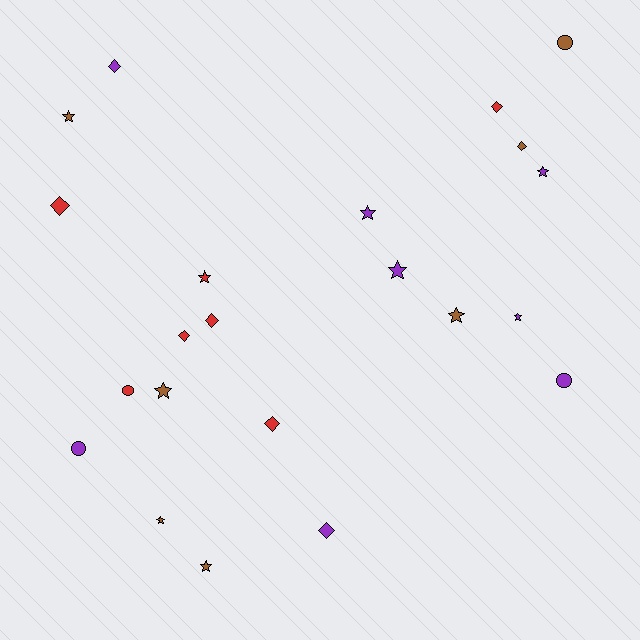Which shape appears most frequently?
Star, with 10 objects.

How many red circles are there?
There is 1 red circle.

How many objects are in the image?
There are 22 objects.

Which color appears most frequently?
Purple, with 8 objects.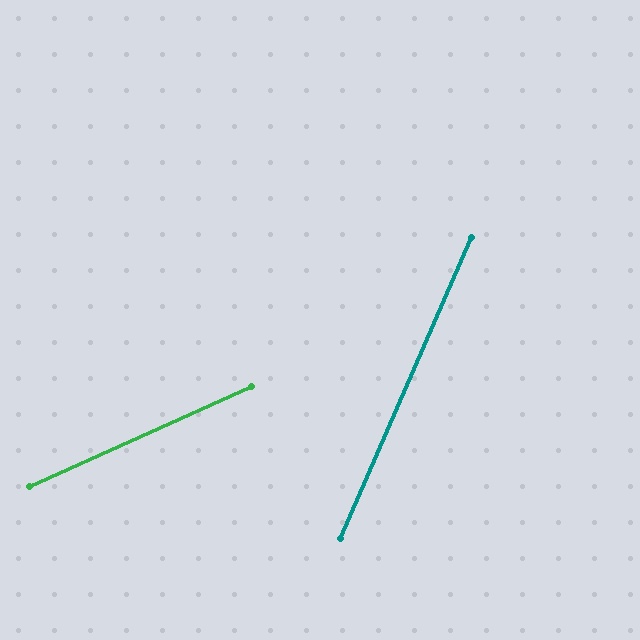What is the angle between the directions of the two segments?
Approximately 42 degrees.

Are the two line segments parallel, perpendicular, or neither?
Neither parallel nor perpendicular — they differ by about 42°.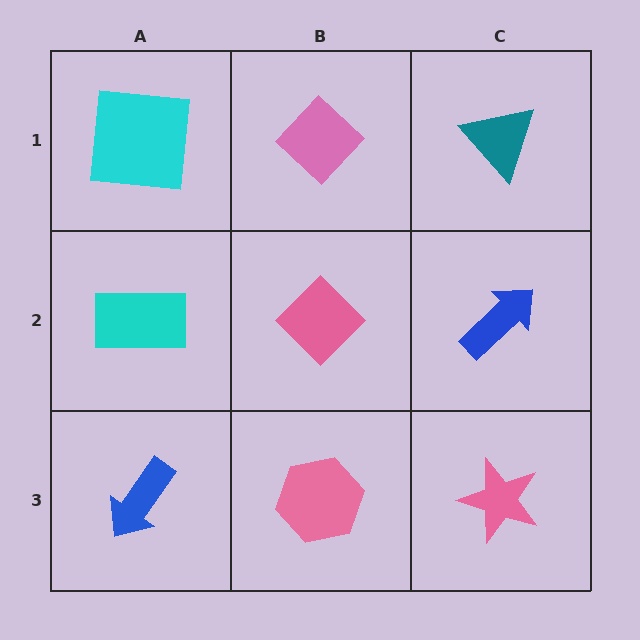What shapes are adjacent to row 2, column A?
A cyan square (row 1, column A), a blue arrow (row 3, column A), a pink diamond (row 2, column B).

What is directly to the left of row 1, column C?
A pink diamond.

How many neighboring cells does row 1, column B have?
3.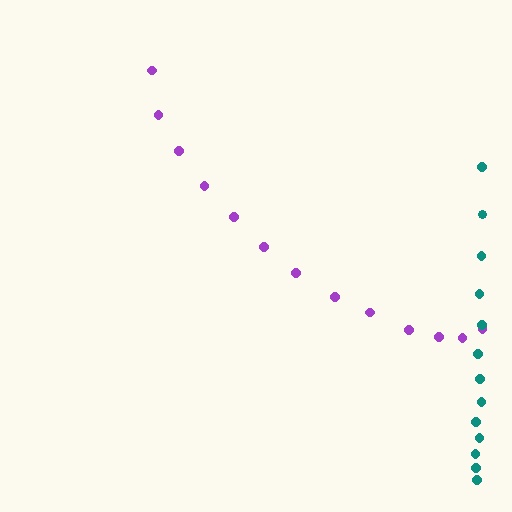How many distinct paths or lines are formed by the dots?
There are 2 distinct paths.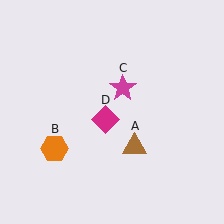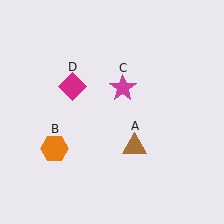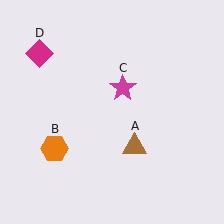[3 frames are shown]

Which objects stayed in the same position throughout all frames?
Brown triangle (object A) and orange hexagon (object B) and magenta star (object C) remained stationary.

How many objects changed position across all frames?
1 object changed position: magenta diamond (object D).